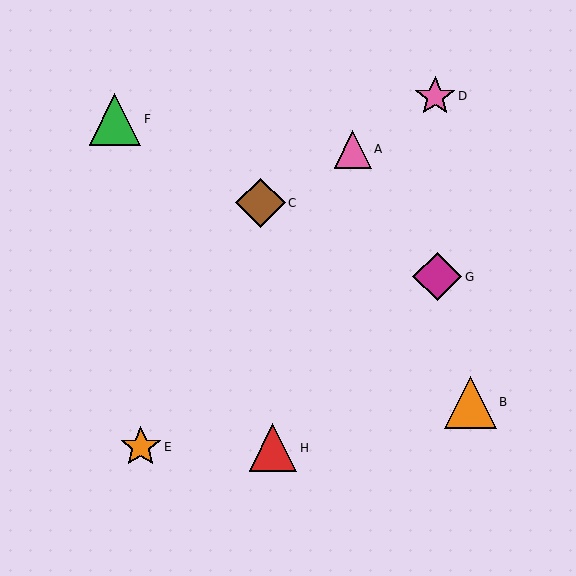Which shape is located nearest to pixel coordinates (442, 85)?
The pink star (labeled D) at (435, 96) is nearest to that location.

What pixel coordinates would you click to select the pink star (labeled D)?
Click at (435, 96) to select the pink star D.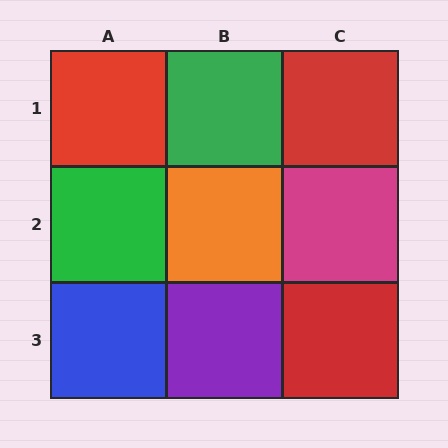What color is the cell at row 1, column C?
Red.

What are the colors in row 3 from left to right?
Blue, purple, red.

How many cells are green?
2 cells are green.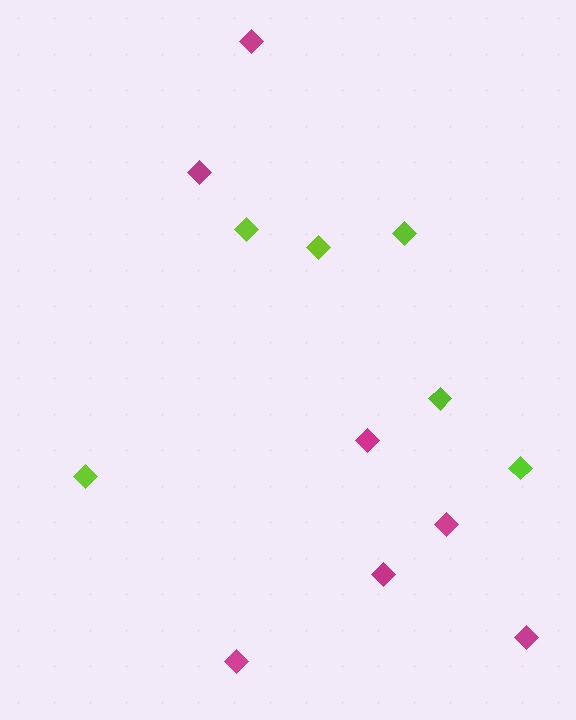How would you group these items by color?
There are 2 groups: one group of magenta diamonds (7) and one group of lime diamonds (6).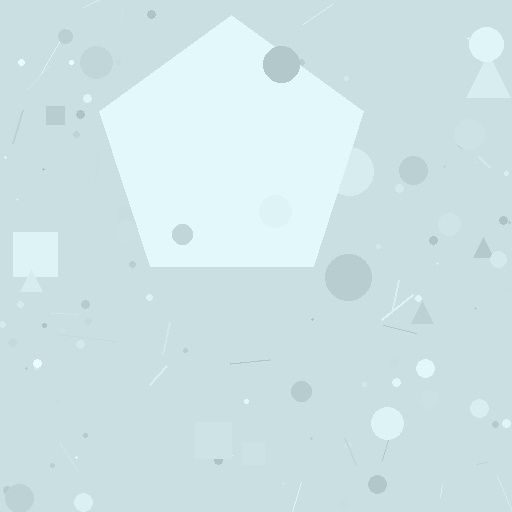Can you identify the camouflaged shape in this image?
The camouflaged shape is a pentagon.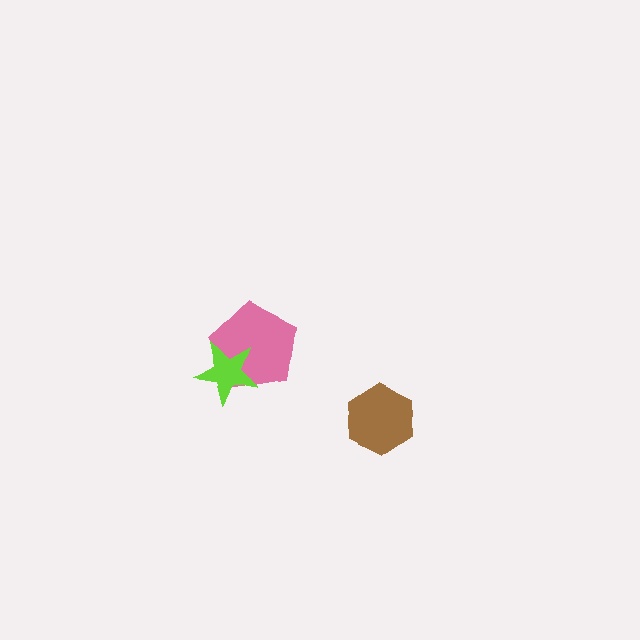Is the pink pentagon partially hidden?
Yes, it is partially covered by another shape.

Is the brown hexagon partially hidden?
No, no other shape covers it.